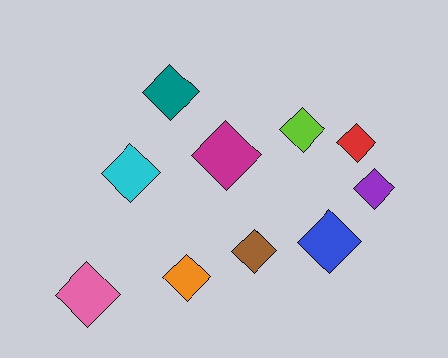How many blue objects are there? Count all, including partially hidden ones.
There is 1 blue object.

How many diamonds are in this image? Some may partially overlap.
There are 10 diamonds.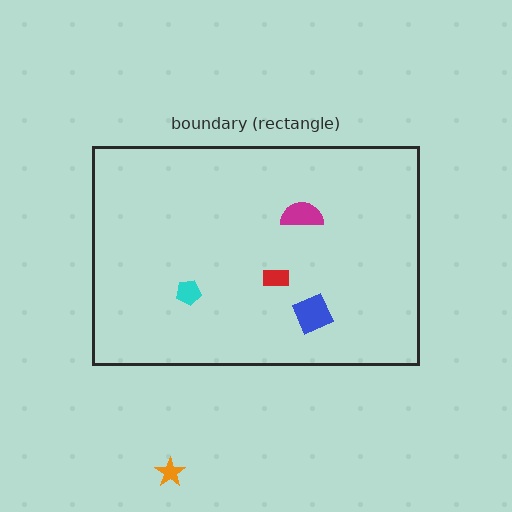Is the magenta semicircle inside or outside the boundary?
Inside.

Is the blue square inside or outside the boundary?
Inside.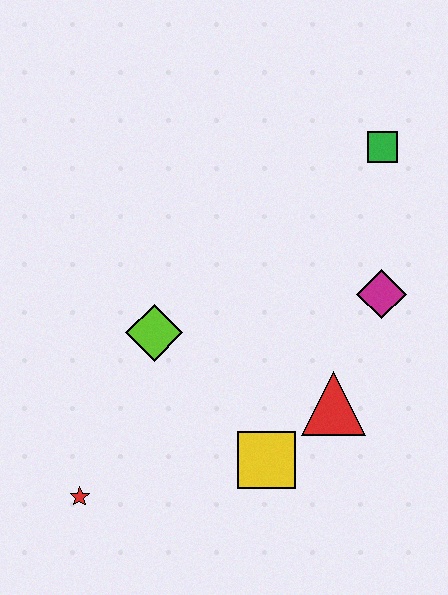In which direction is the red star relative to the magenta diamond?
The red star is to the left of the magenta diamond.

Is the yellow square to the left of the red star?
No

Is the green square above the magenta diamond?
Yes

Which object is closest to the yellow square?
The red triangle is closest to the yellow square.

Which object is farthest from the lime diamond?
The green square is farthest from the lime diamond.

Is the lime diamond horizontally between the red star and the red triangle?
Yes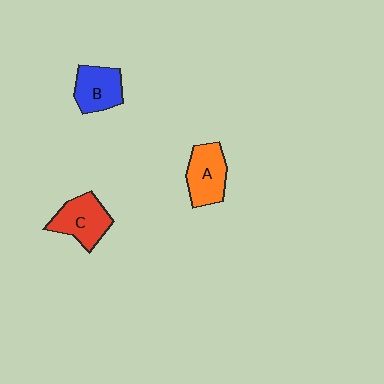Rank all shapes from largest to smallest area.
From largest to smallest: C (red), A (orange), B (blue).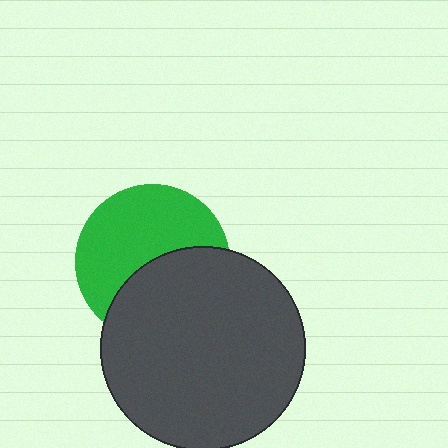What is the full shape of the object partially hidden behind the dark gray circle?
The partially hidden object is a green circle.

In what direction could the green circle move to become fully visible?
The green circle could move up. That would shift it out from behind the dark gray circle entirely.